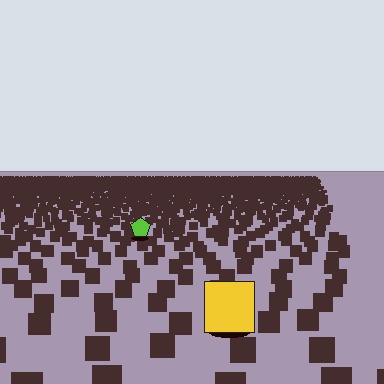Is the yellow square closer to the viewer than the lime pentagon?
Yes. The yellow square is closer — you can tell from the texture gradient: the ground texture is coarser near it.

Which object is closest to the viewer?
The yellow square is closest. The texture marks near it are larger and more spread out.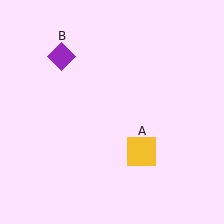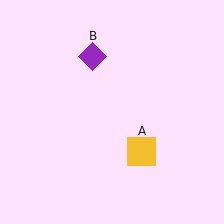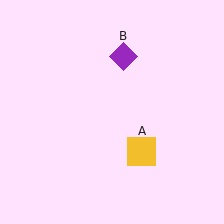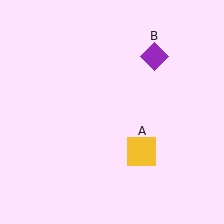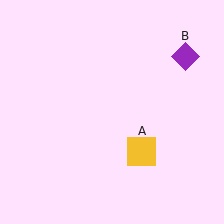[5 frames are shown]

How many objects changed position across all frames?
1 object changed position: purple diamond (object B).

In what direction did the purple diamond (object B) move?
The purple diamond (object B) moved right.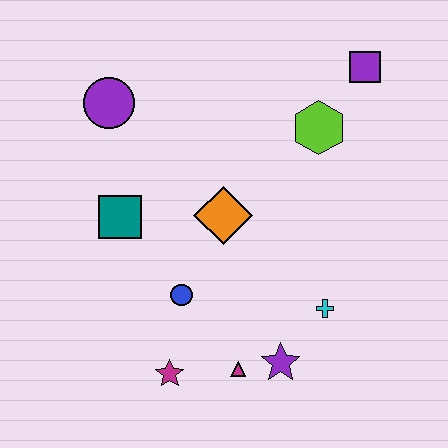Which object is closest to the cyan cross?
The purple star is closest to the cyan cross.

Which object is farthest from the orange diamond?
The purple square is farthest from the orange diamond.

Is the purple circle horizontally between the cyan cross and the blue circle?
No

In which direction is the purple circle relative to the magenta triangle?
The purple circle is above the magenta triangle.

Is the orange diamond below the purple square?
Yes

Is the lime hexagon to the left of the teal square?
No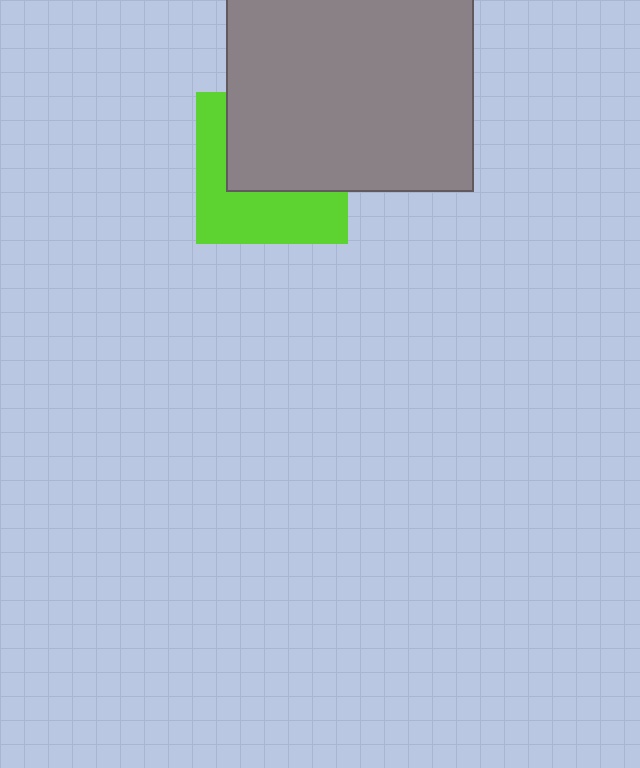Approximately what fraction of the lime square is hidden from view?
Roughly 53% of the lime square is hidden behind the gray rectangle.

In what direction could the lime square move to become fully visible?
The lime square could move down. That would shift it out from behind the gray rectangle entirely.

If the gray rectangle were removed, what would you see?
You would see the complete lime square.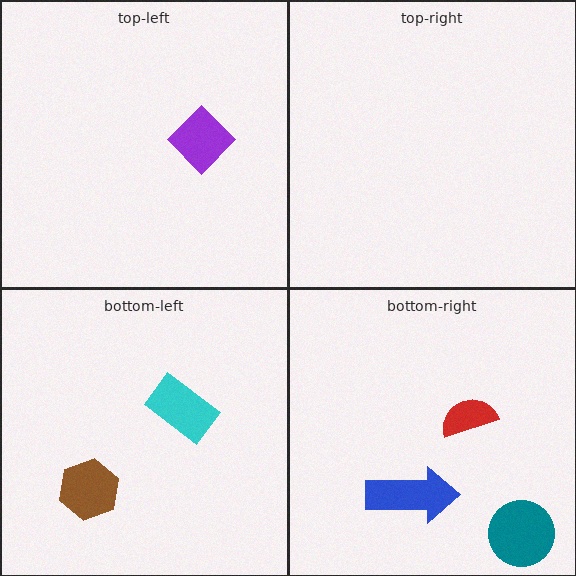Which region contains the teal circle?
The bottom-right region.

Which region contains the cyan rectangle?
The bottom-left region.